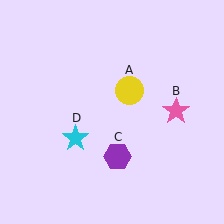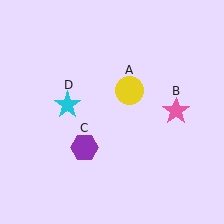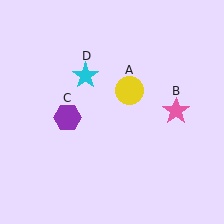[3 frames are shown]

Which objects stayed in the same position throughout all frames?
Yellow circle (object A) and pink star (object B) remained stationary.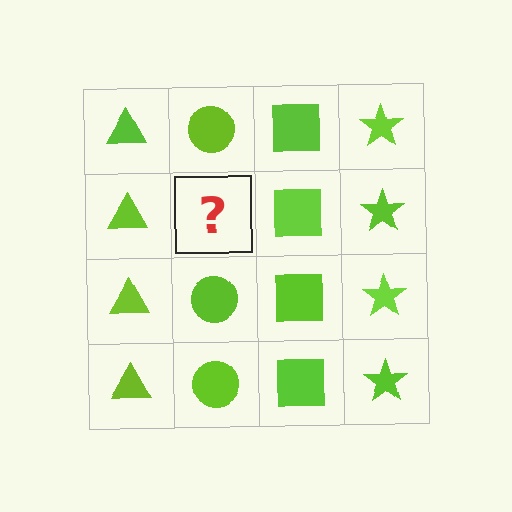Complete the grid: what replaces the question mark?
The question mark should be replaced with a lime circle.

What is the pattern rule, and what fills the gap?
The rule is that each column has a consistent shape. The gap should be filled with a lime circle.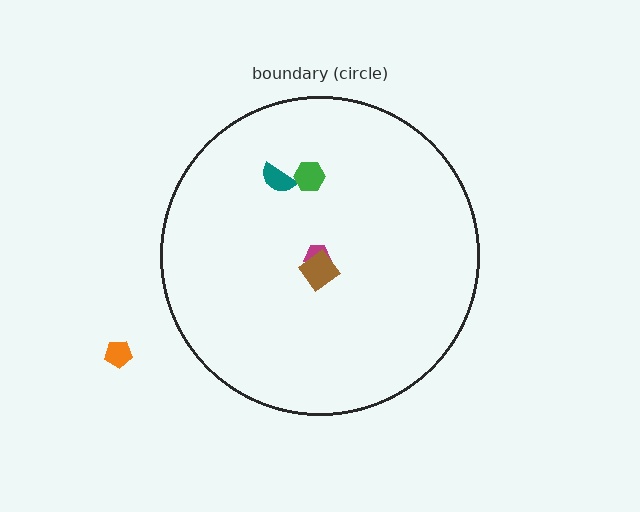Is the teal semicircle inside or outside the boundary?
Inside.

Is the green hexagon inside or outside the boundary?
Inside.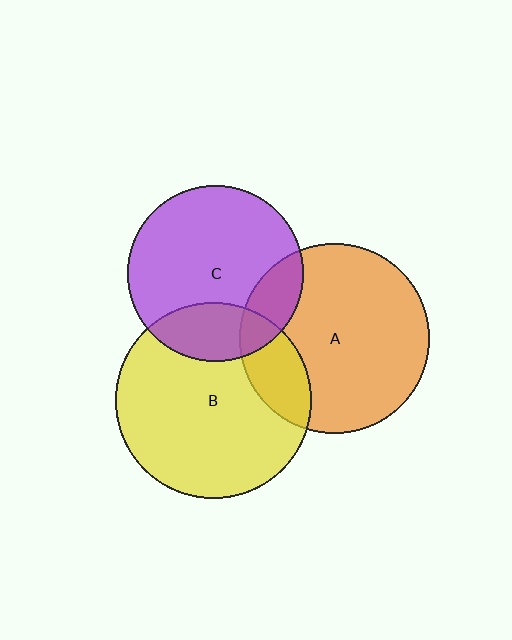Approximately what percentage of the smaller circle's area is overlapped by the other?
Approximately 15%.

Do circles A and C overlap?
Yes.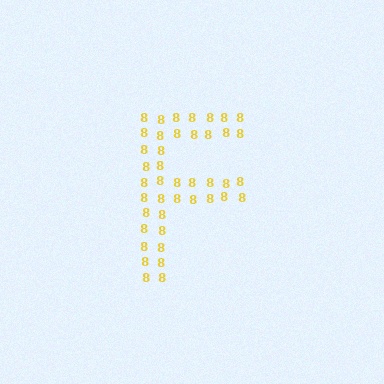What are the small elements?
The small elements are digit 8's.